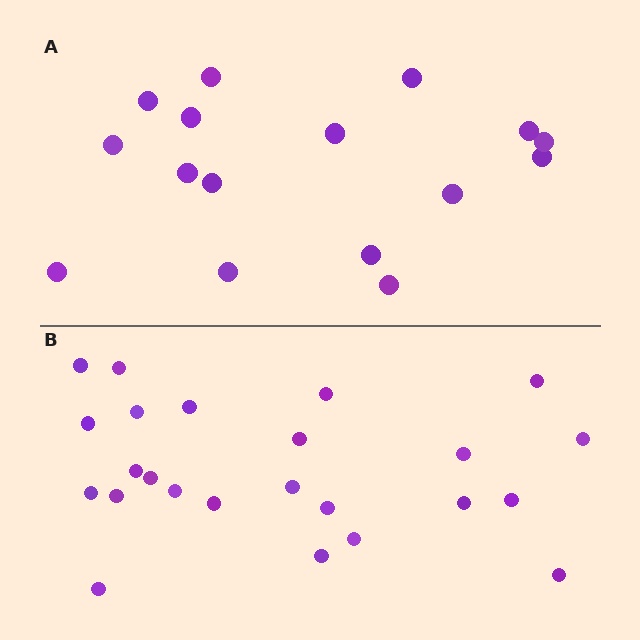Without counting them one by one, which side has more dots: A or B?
Region B (the bottom region) has more dots.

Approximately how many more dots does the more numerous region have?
Region B has roughly 8 or so more dots than region A.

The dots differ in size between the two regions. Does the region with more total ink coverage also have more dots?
No. Region A has more total ink coverage because its dots are larger, but region B actually contains more individual dots. Total area can be misleading — the number of items is what matters here.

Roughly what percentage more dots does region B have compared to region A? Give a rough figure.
About 50% more.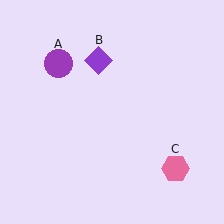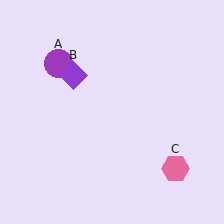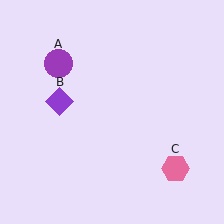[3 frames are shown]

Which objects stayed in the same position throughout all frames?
Purple circle (object A) and pink hexagon (object C) remained stationary.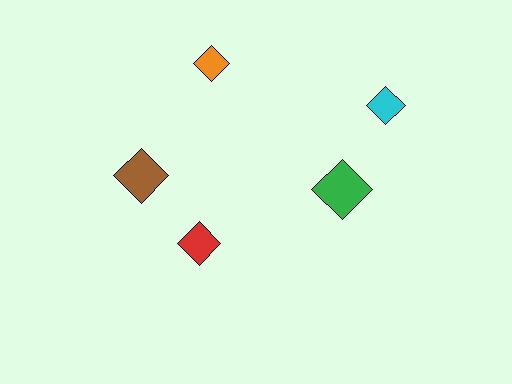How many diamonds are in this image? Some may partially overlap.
There are 5 diamonds.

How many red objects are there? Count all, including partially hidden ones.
There is 1 red object.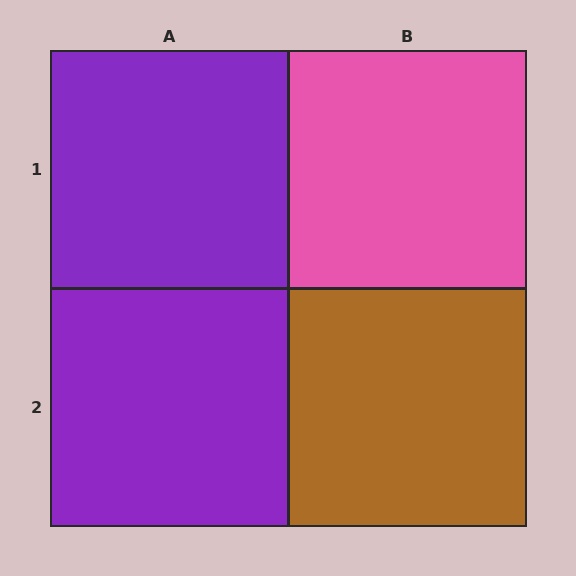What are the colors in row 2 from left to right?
Purple, brown.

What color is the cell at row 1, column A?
Purple.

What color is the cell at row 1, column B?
Pink.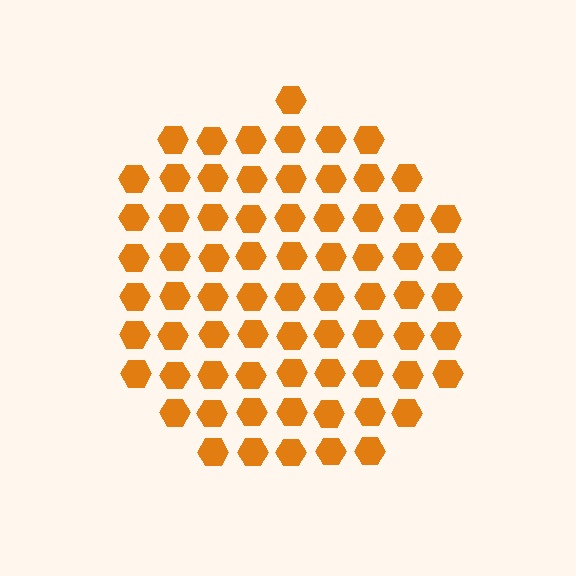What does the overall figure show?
The overall figure shows a circle.